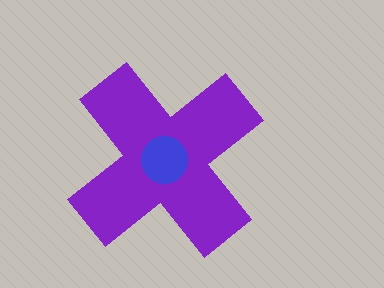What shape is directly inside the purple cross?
The blue circle.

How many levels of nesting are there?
2.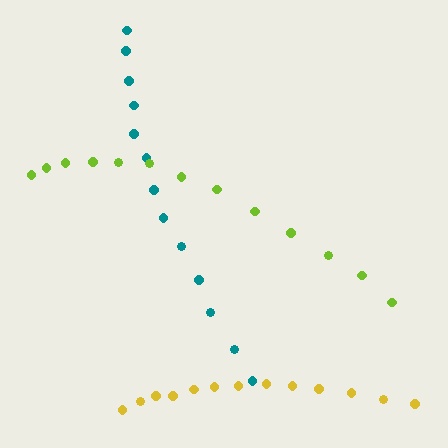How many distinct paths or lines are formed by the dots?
There are 3 distinct paths.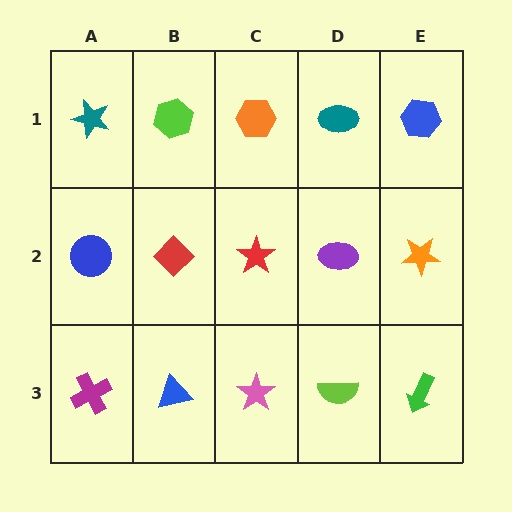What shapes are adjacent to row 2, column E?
A blue hexagon (row 1, column E), a green arrow (row 3, column E), a purple ellipse (row 2, column D).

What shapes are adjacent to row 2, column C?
An orange hexagon (row 1, column C), a pink star (row 3, column C), a red diamond (row 2, column B), a purple ellipse (row 2, column D).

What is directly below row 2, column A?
A magenta cross.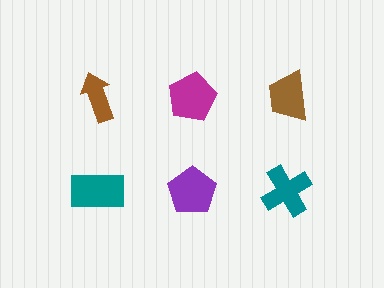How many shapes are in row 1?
3 shapes.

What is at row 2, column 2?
A purple pentagon.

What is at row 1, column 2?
A magenta pentagon.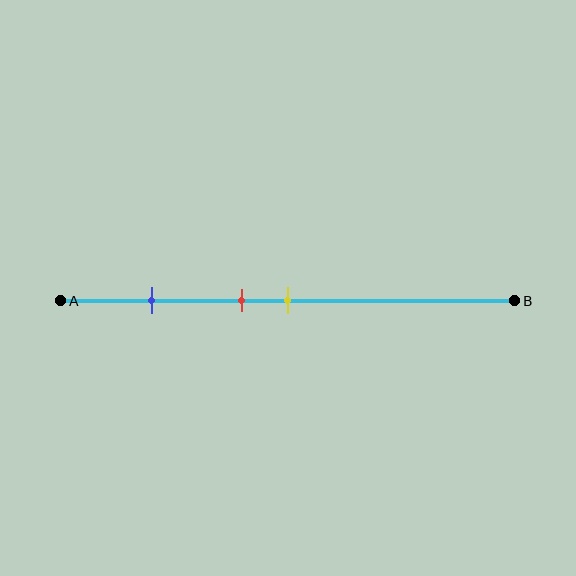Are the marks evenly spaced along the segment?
No, the marks are not evenly spaced.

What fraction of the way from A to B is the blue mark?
The blue mark is approximately 20% (0.2) of the way from A to B.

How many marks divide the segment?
There are 3 marks dividing the segment.